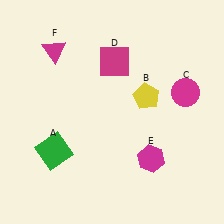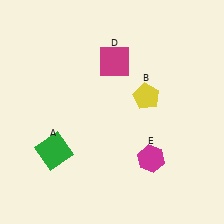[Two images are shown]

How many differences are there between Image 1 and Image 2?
There are 2 differences between the two images.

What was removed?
The magenta circle (C), the magenta triangle (F) were removed in Image 2.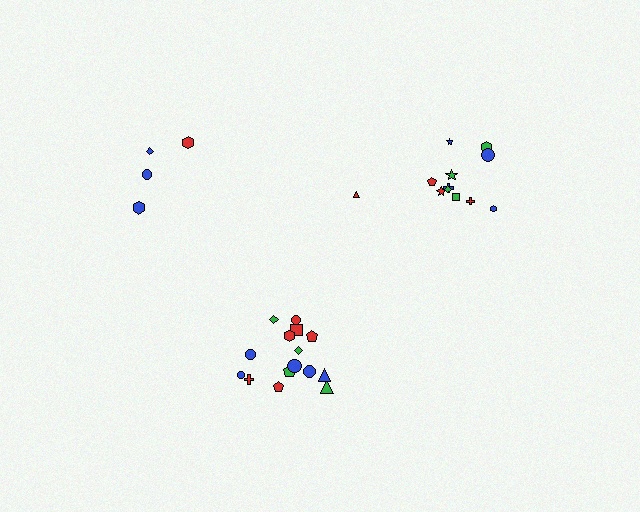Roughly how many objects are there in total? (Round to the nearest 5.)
Roughly 30 objects in total.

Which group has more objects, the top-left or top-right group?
The top-right group.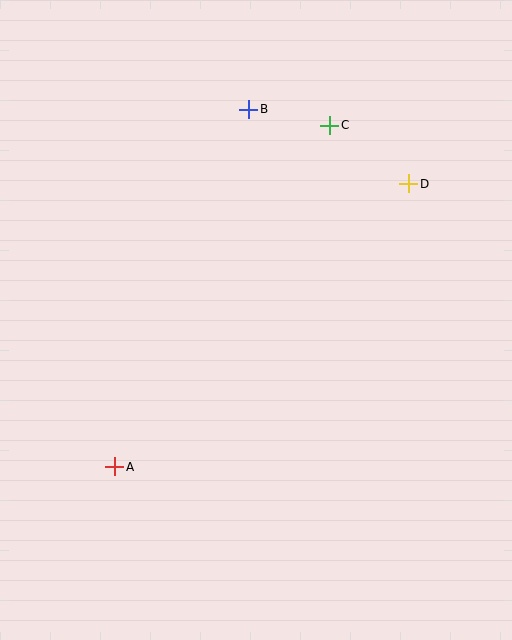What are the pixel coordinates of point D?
Point D is at (409, 184).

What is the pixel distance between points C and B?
The distance between C and B is 83 pixels.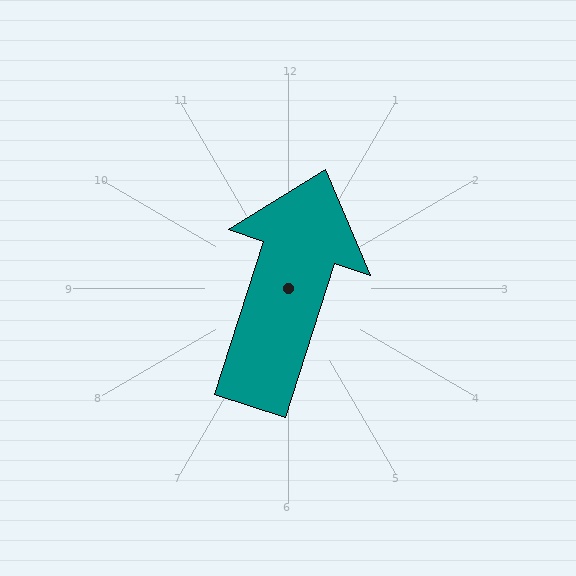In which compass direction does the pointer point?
North.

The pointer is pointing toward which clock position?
Roughly 1 o'clock.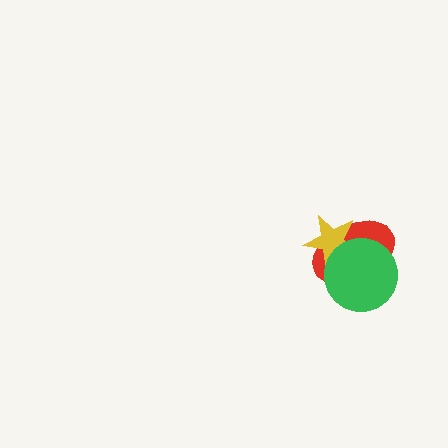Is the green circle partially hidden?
No, no other shape covers it.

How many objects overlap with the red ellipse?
2 objects overlap with the red ellipse.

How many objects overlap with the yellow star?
2 objects overlap with the yellow star.